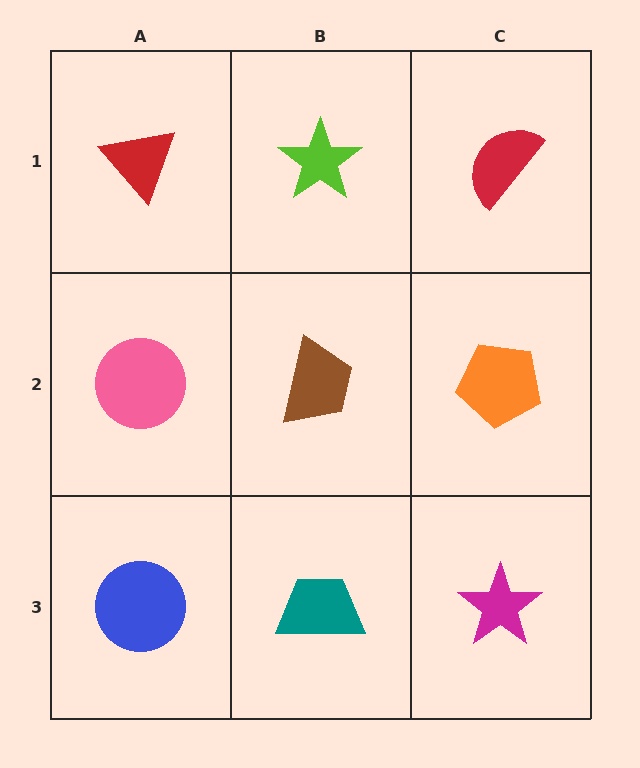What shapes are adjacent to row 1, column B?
A brown trapezoid (row 2, column B), a red triangle (row 1, column A), a red semicircle (row 1, column C).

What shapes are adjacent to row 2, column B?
A lime star (row 1, column B), a teal trapezoid (row 3, column B), a pink circle (row 2, column A), an orange pentagon (row 2, column C).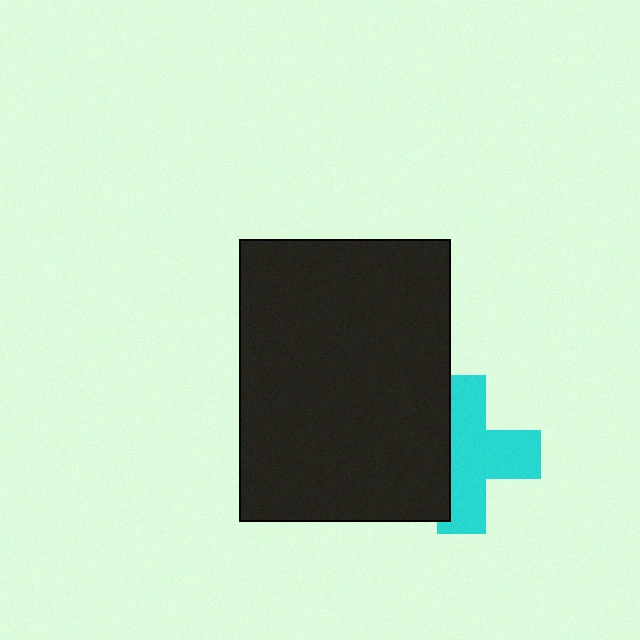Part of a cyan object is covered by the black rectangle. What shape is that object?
It is a cross.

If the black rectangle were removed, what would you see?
You would see the complete cyan cross.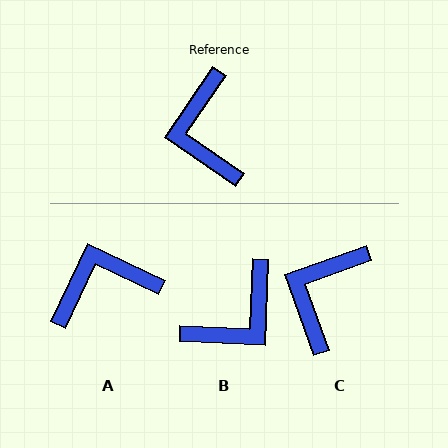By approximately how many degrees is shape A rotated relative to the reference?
Approximately 81 degrees clockwise.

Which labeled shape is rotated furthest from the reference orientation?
B, about 122 degrees away.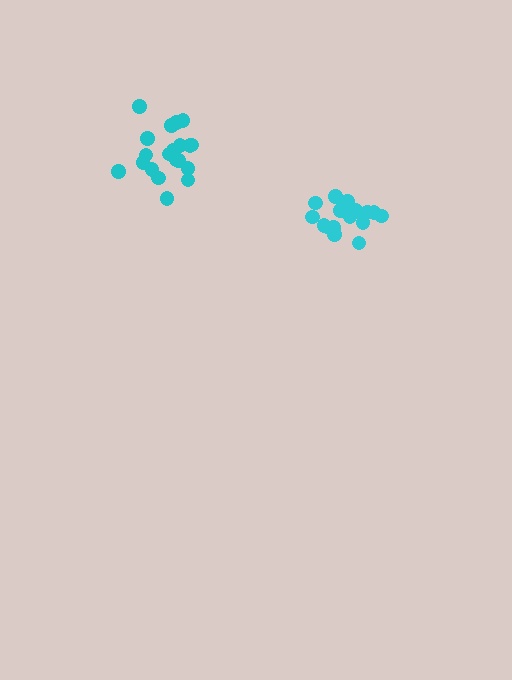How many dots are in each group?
Group 1: 16 dots, Group 2: 20 dots (36 total).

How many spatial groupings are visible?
There are 2 spatial groupings.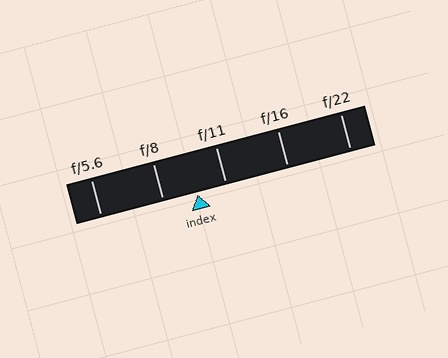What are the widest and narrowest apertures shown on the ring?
The widest aperture shown is f/5.6 and the narrowest is f/22.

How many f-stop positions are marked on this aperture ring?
There are 5 f-stop positions marked.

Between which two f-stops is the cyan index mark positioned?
The index mark is between f/8 and f/11.